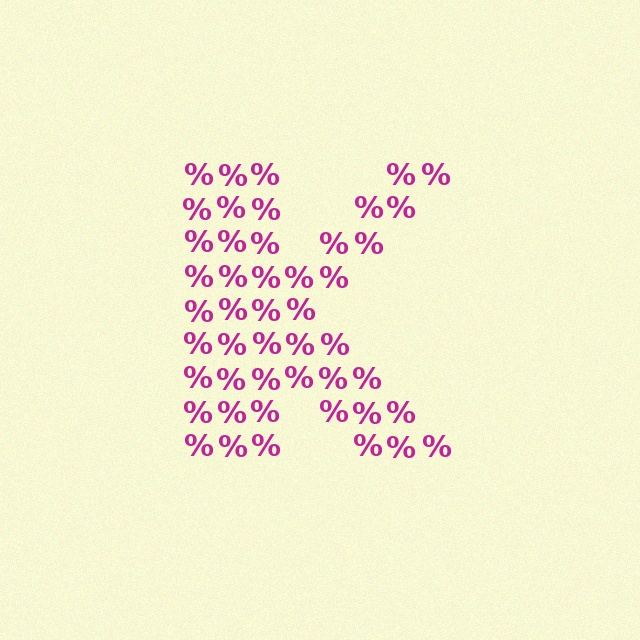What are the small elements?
The small elements are percent signs.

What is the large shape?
The large shape is the letter K.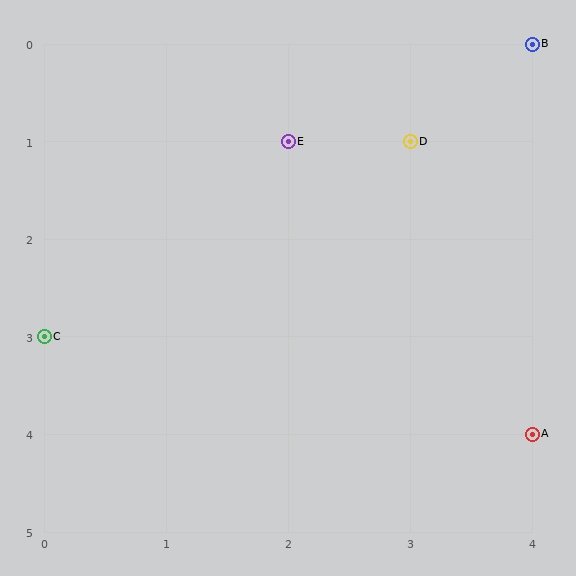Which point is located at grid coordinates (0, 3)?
Point C is at (0, 3).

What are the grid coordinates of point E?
Point E is at grid coordinates (2, 1).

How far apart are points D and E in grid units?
Points D and E are 1 column apart.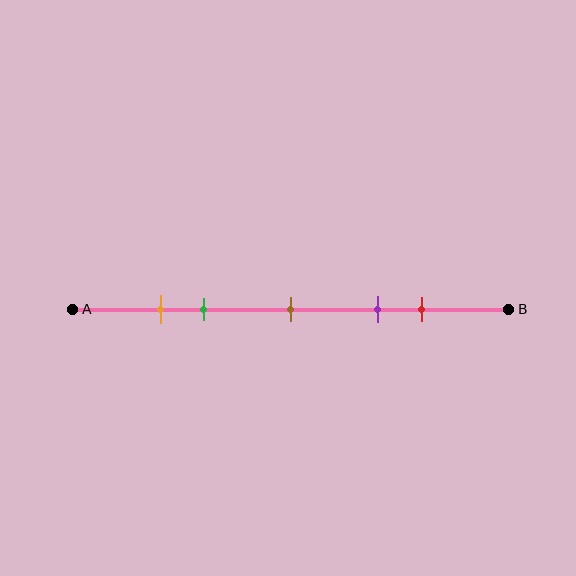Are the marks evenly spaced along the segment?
No, the marks are not evenly spaced.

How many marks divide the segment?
There are 5 marks dividing the segment.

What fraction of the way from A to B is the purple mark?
The purple mark is approximately 70% (0.7) of the way from A to B.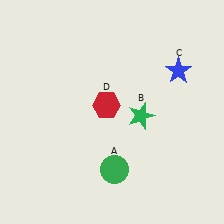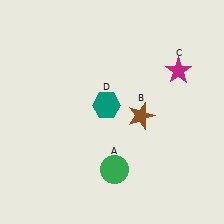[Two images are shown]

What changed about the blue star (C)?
In Image 1, C is blue. In Image 2, it changed to magenta.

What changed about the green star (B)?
In Image 1, B is green. In Image 2, it changed to brown.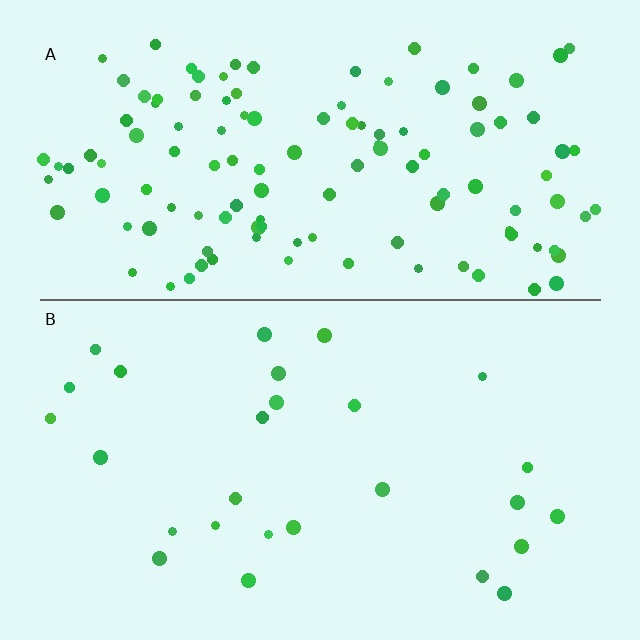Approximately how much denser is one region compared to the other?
Approximately 4.5× — region A over region B.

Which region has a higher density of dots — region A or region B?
A (the top).